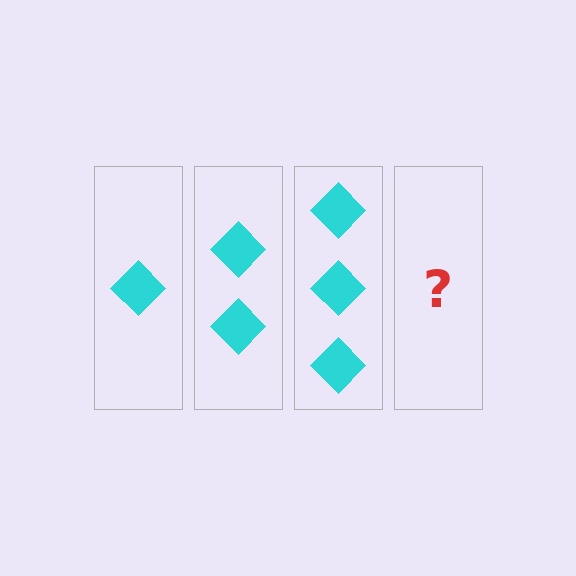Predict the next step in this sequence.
The next step is 4 diamonds.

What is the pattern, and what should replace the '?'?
The pattern is that each step adds one more diamond. The '?' should be 4 diamonds.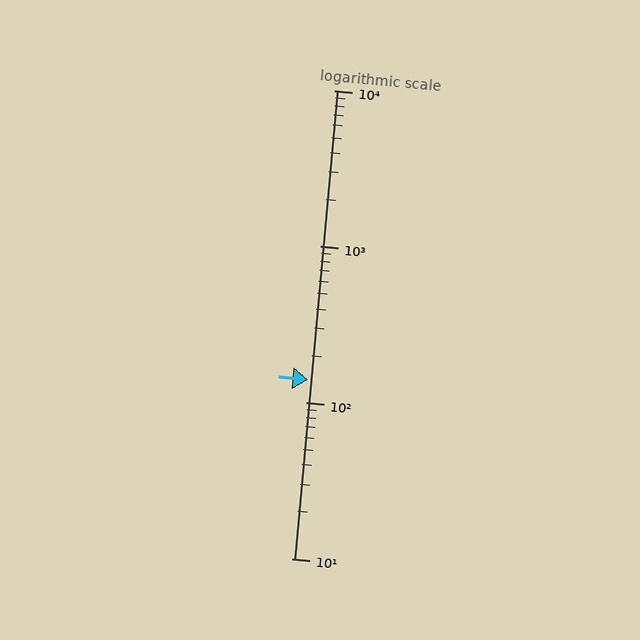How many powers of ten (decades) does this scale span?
The scale spans 3 decades, from 10 to 10000.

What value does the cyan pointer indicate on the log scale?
The pointer indicates approximately 140.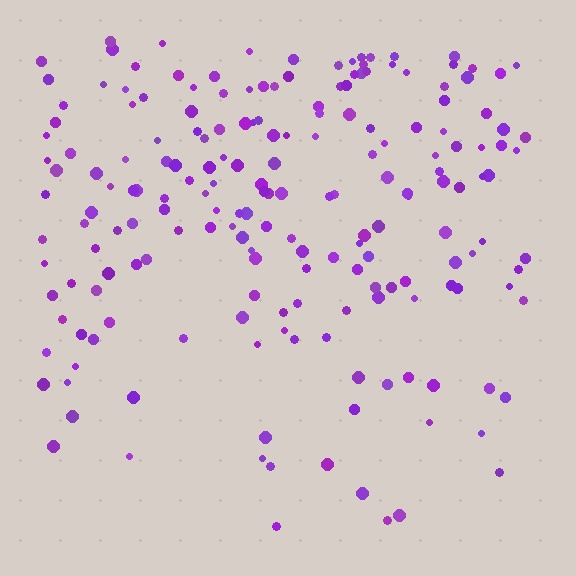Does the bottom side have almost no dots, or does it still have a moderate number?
Still a moderate number, just noticeably fewer than the top.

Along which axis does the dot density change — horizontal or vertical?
Vertical.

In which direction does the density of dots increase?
From bottom to top, with the top side densest.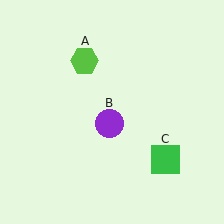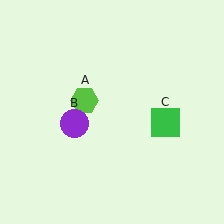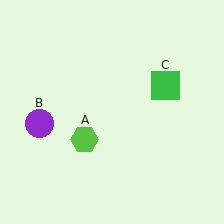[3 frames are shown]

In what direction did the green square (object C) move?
The green square (object C) moved up.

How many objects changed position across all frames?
3 objects changed position: lime hexagon (object A), purple circle (object B), green square (object C).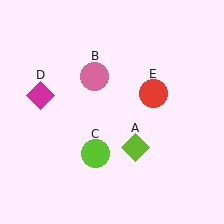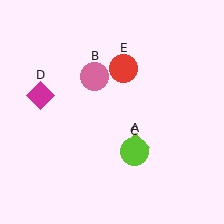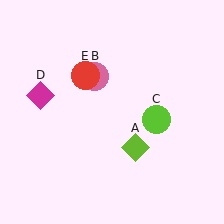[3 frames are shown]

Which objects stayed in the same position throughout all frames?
Lime diamond (object A) and pink circle (object B) and magenta diamond (object D) remained stationary.